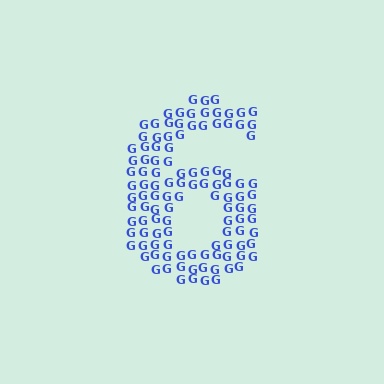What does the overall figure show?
The overall figure shows the digit 6.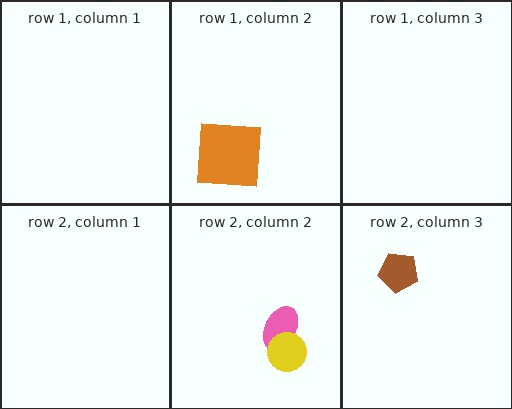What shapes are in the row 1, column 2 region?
The orange square.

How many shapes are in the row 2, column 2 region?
2.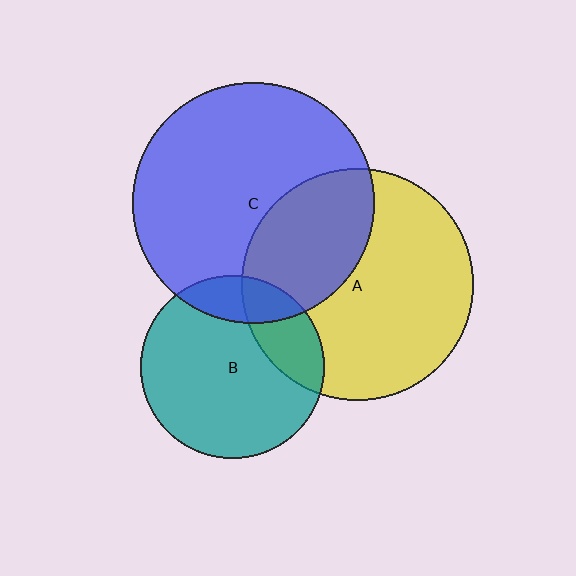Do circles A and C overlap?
Yes.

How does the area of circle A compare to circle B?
Approximately 1.6 times.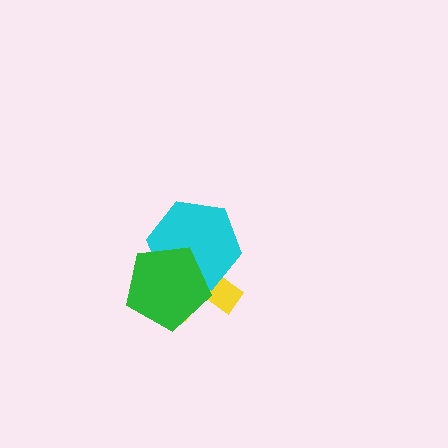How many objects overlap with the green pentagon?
2 objects overlap with the green pentagon.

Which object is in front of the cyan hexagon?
The green pentagon is in front of the cyan hexagon.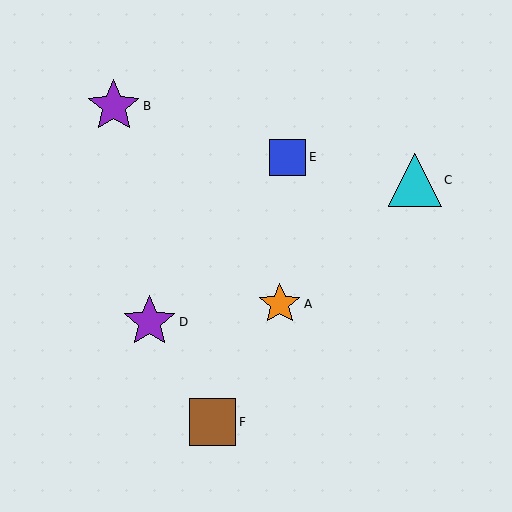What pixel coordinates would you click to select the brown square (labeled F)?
Click at (212, 422) to select the brown square F.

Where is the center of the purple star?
The center of the purple star is at (150, 322).